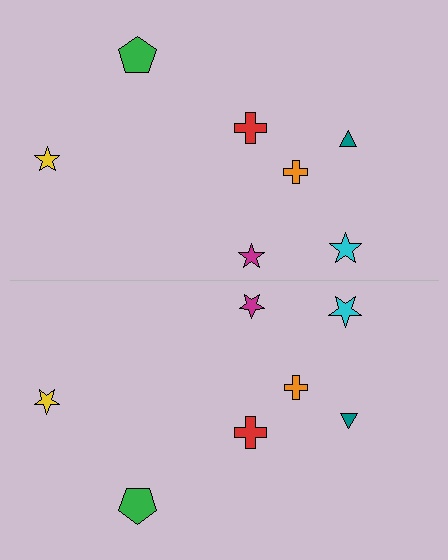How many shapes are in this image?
There are 14 shapes in this image.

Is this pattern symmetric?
Yes, this pattern has bilateral (reflection) symmetry.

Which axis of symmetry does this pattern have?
The pattern has a horizontal axis of symmetry running through the center of the image.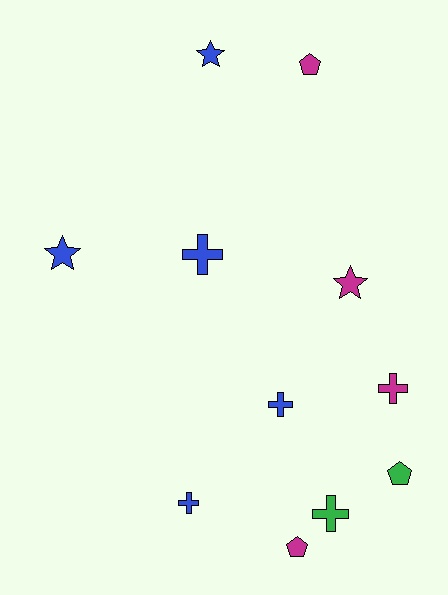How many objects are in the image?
There are 11 objects.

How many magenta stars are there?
There is 1 magenta star.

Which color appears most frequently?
Blue, with 5 objects.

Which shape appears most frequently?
Cross, with 5 objects.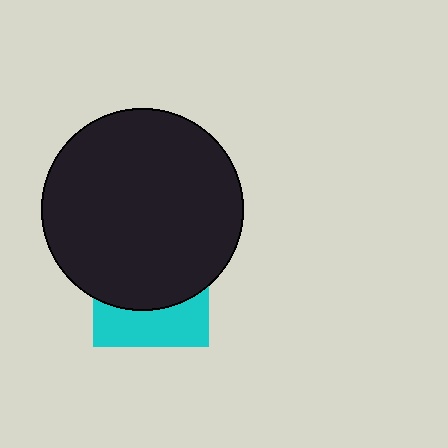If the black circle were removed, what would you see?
You would see the complete cyan square.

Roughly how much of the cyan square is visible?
A small part of it is visible (roughly 37%).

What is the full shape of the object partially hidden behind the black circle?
The partially hidden object is a cyan square.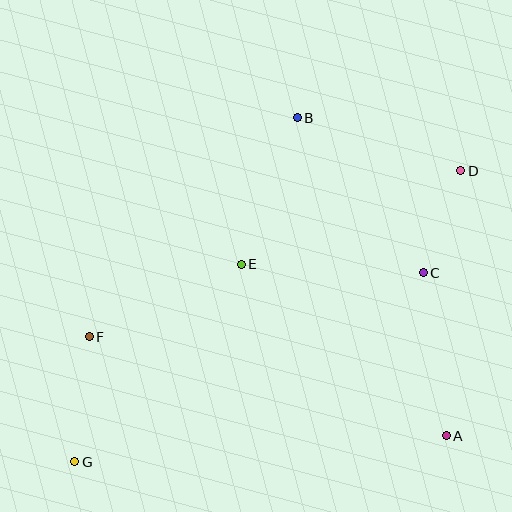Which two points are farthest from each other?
Points D and G are farthest from each other.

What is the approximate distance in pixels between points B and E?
The distance between B and E is approximately 157 pixels.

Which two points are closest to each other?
Points C and D are closest to each other.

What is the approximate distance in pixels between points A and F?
The distance between A and F is approximately 371 pixels.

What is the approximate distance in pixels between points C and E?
The distance between C and E is approximately 182 pixels.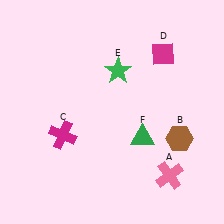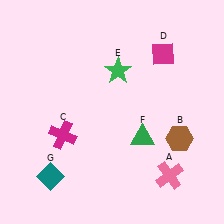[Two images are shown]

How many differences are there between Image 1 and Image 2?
There is 1 difference between the two images.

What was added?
A teal diamond (G) was added in Image 2.